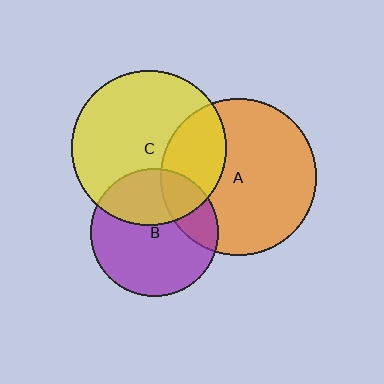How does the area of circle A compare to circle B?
Approximately 1.5 times.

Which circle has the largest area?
Circle A (orange).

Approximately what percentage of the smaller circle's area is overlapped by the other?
Approximately 20%.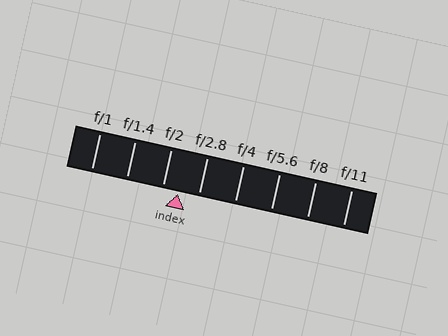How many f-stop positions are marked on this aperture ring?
There are 8 f-stop positions marked.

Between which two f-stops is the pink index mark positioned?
The index mark is between f/2 and f/2.8.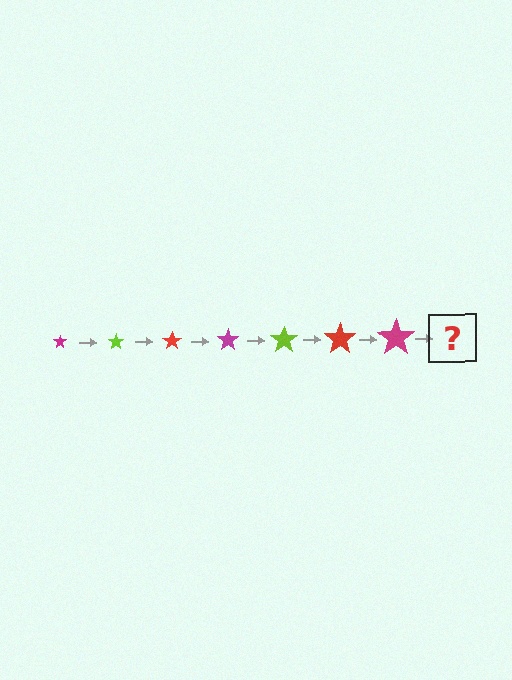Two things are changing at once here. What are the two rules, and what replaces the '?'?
The two rules are that the star grows larger each step and the color cycles through magenta, lime, and red. The '?' should be a lime star, larger than the previous one.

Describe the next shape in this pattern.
It should be a lime star, larger than the previous one.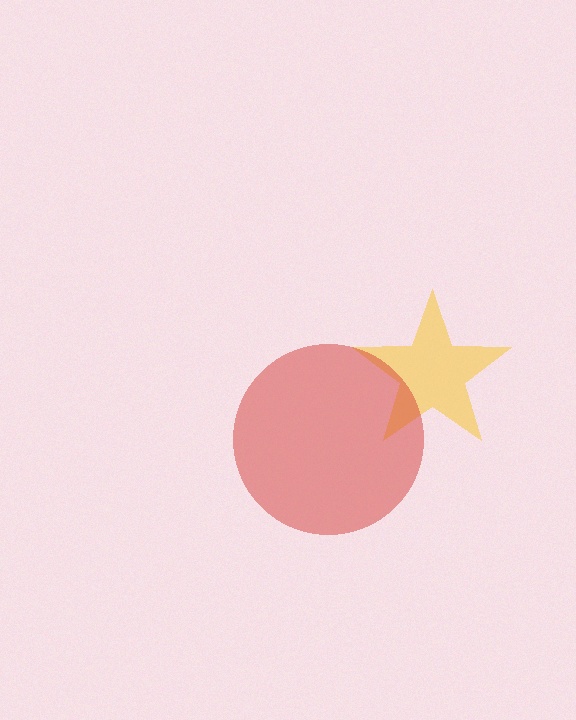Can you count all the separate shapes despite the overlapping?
Yes, there are 2 separate shapes.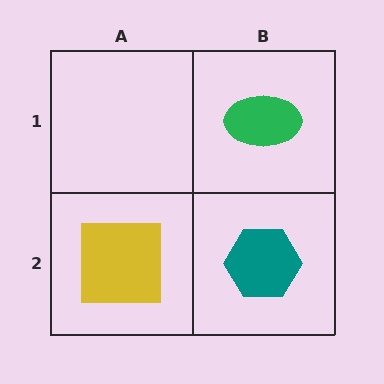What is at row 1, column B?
A green ellipse.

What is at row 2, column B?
A teal hexagon.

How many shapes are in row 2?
2 shapes.